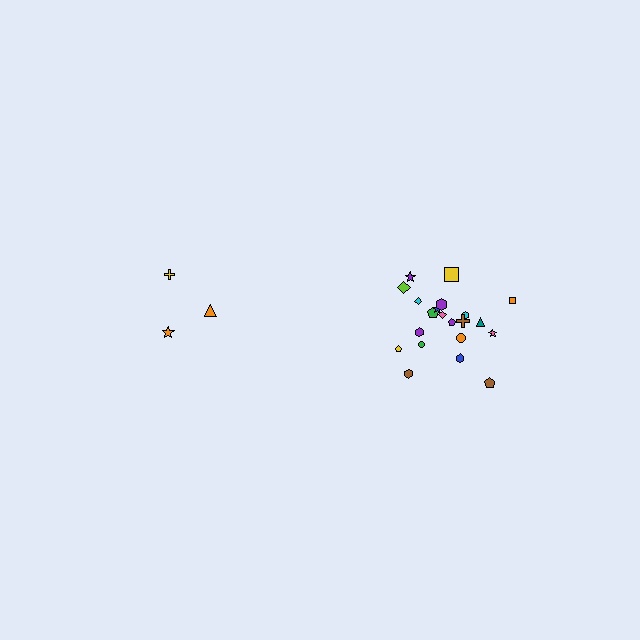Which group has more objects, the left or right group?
The right group.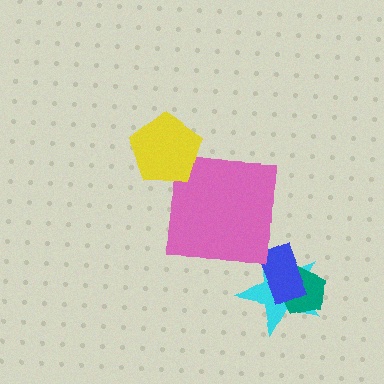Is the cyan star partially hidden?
Yes, it is partially covered by another shape.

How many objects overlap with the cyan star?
2 objects overlap with the cyan star.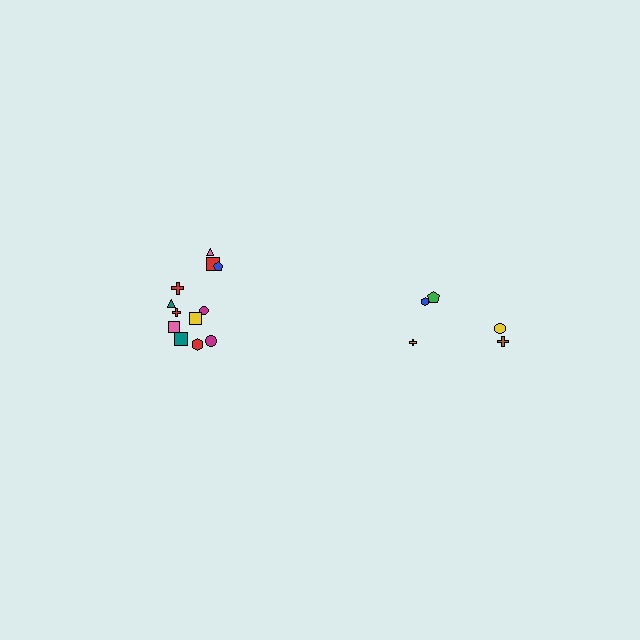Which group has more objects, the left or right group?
The left group.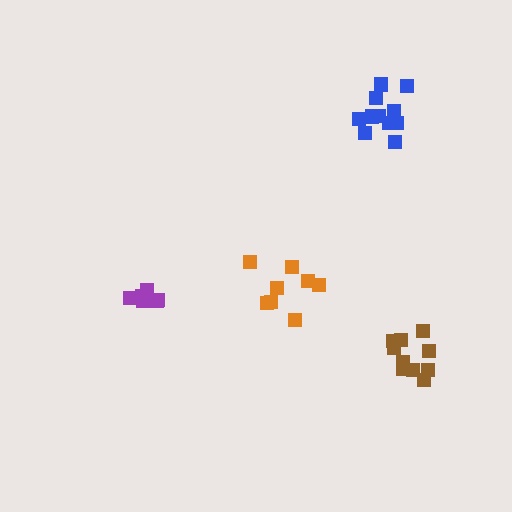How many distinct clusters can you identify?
There are 4 distinct clusters.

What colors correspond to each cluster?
The clusters are colored: orange, brown, blue, purple.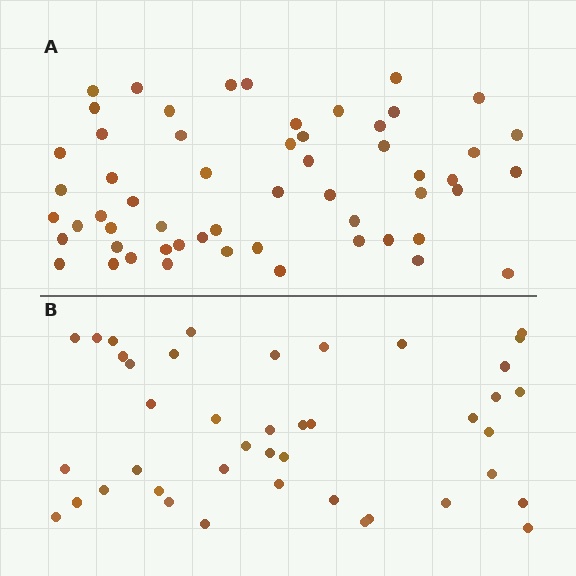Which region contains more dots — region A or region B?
Region A (the top region) has more dots.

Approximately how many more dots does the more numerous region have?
Region A has approximately 15 more dots than region B.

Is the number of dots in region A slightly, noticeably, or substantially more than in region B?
Region A has noticeably more, but not dramatically so. The ratio is roughly 1.3 to 1.